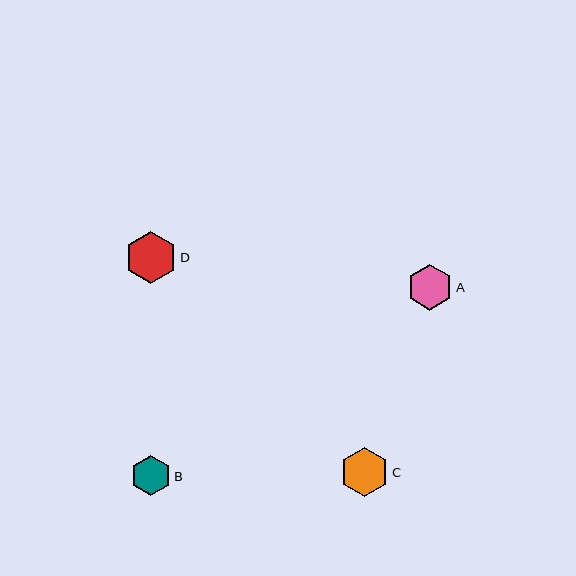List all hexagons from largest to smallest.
From largest to smallest: D, C, A, B.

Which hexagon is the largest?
Hexagon D is the largest with a size of approximately 52 pixels.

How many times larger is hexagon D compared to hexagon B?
Hexagon D is approximately 1.3 times the size of hexagon B.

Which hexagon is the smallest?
Hexagon B is the smallest with a size of approximately 40 pixels.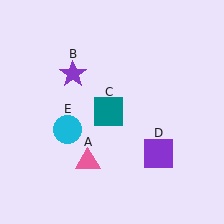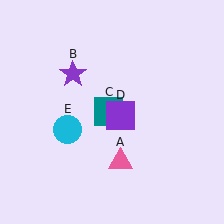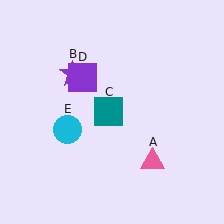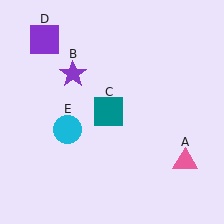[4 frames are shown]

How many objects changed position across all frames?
2 objects changed position: pink triangle (object A), purple square (object D).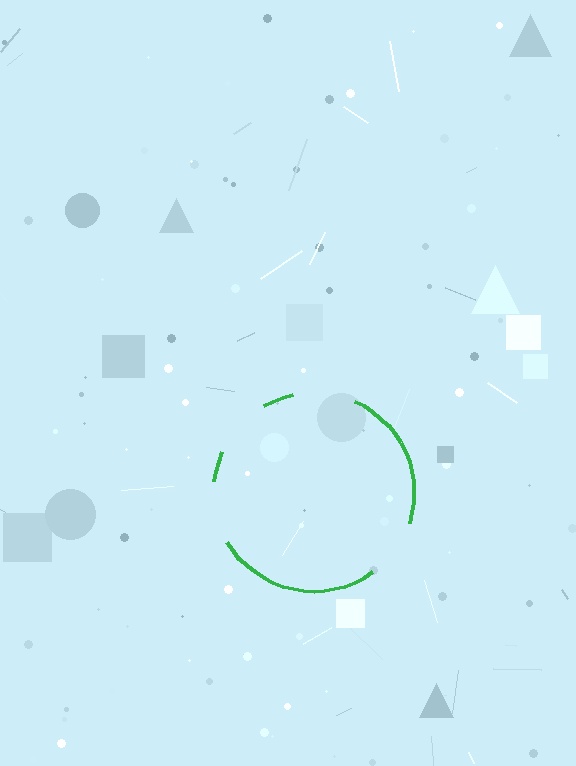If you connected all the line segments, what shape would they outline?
They would outline a circle.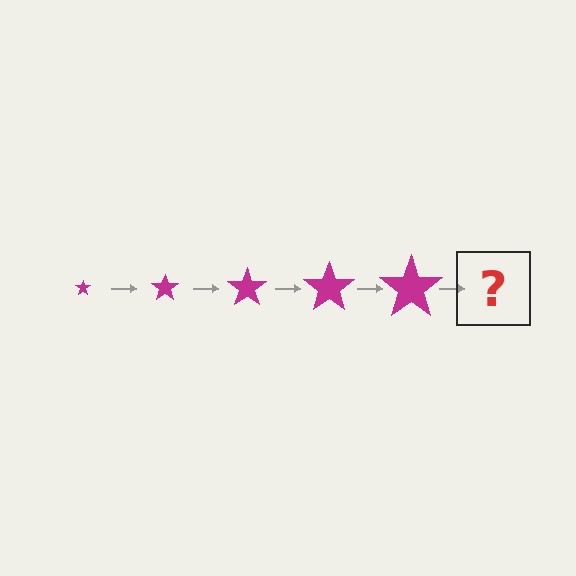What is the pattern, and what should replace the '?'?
The pattern is that the star gets progressively larger each step. The '?' should be a magenta star, larger than the previous one.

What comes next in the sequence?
The next element should be a magenta star, larger than the previous one.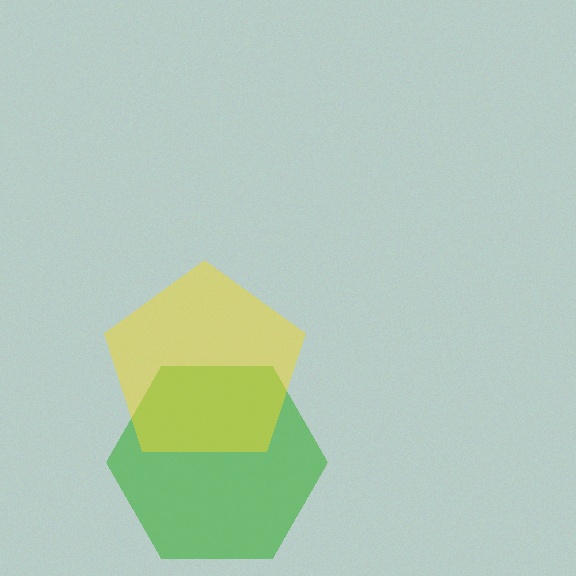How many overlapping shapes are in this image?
There are 2 overlapping shapes in the image.